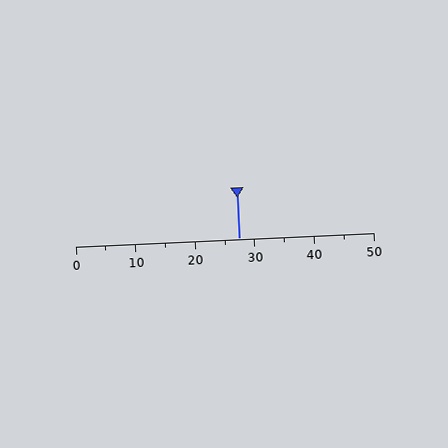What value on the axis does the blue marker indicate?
The marker indicates approximately 27.5.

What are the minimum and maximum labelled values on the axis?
The axis runs from 0 to 50.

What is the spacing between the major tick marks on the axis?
The major ticks are spaced 10 apart.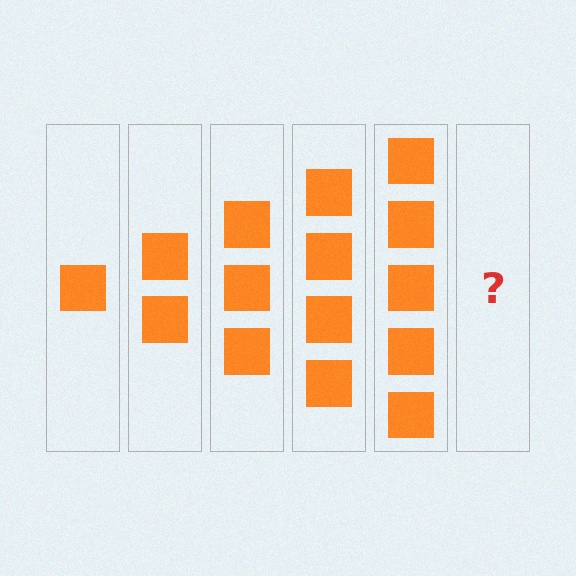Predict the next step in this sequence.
The next step is 6 squares.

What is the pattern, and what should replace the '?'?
The pattern is that each step adds one more square. The '?' should be 6 squares.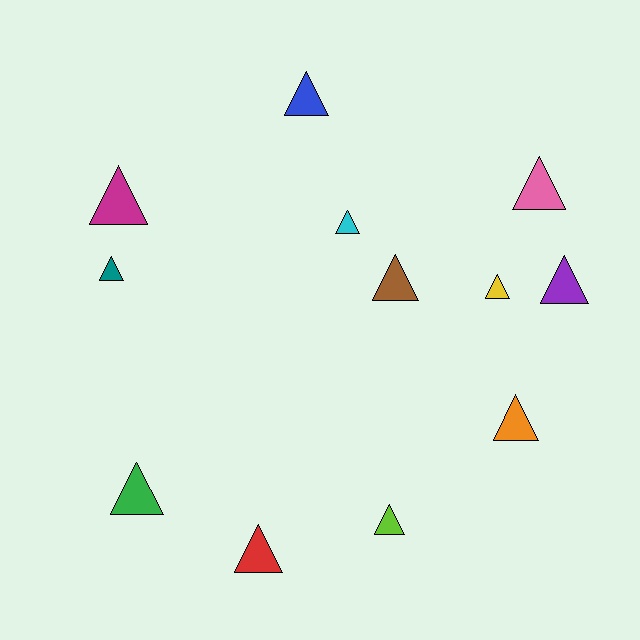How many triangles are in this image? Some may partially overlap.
There are 12 triangles.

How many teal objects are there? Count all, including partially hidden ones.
There is 1 teal object.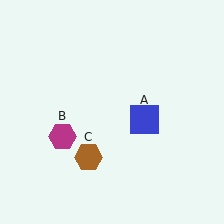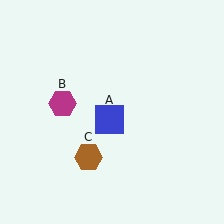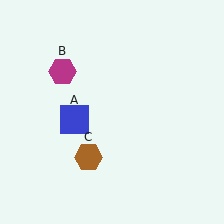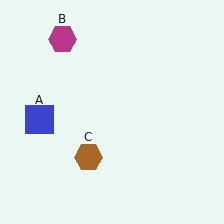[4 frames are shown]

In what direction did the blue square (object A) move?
The blue square (object A) moved left.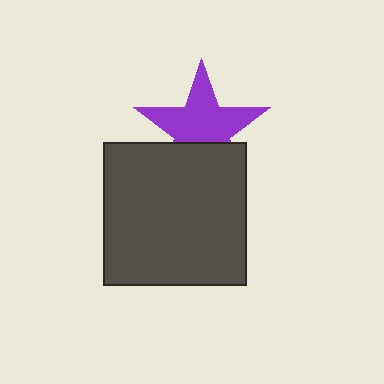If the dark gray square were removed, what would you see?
You would see the complete purple star.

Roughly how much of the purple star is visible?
Most of it is visible (roughly 66%).